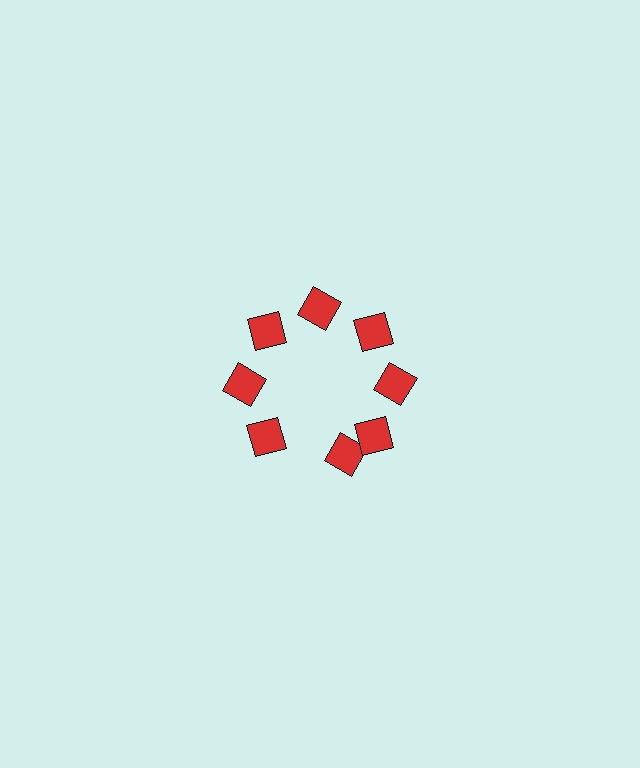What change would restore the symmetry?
The symmetry would be restored by rotating it back into even spacing with its neighbors so that all 8 diamonds sit at equal angles and equal distance from the center.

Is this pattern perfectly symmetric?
No. The 8 red diamonds are arranged in a ring, but one element near the 6 o'clock position is rotated out of alignment along the ring, breaking the 8-fold rotational symmetry.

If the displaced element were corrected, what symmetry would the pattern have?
It would have 8-fold rotational symmetry — the pattern would map onto itself every 45 degrees.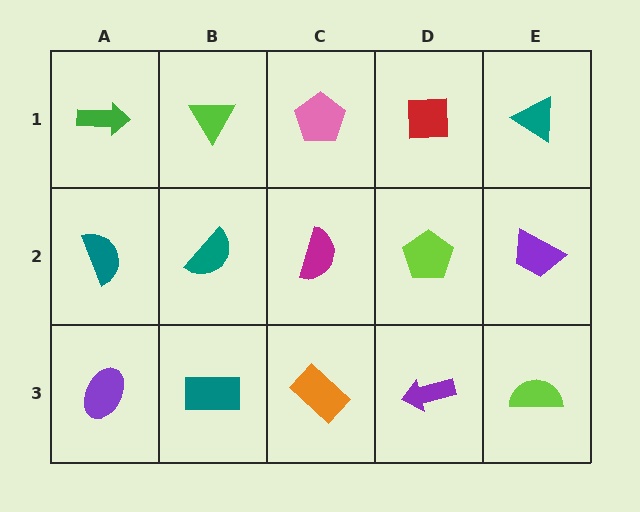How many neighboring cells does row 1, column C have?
3.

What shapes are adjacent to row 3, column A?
A teal semicircle (row 2, column A), a teal rectangle (row 3, column B).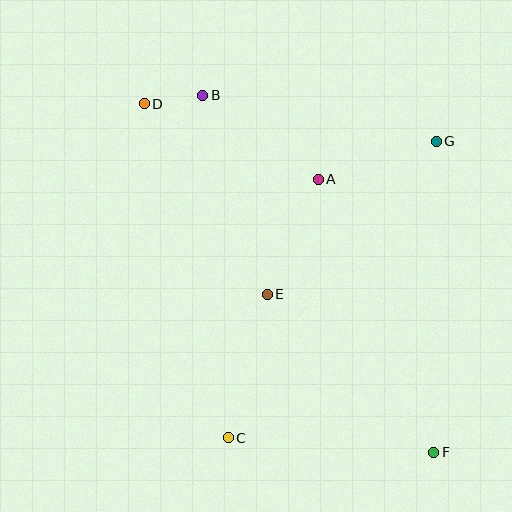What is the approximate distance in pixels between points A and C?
The distance between A and C is approximately 274 pixels.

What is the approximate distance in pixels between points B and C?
The distance between B and C is approximately 344 pixels.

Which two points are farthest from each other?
Points D and F are farthest from each other.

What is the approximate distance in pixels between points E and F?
The distance between E and F is approximately 229 pixels.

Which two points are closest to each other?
Points B and D are closest to each other.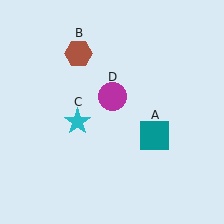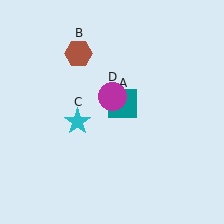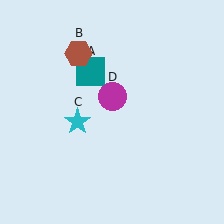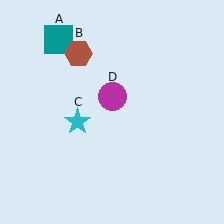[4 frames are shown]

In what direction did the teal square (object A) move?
The teal square (object A) moved up and to the left.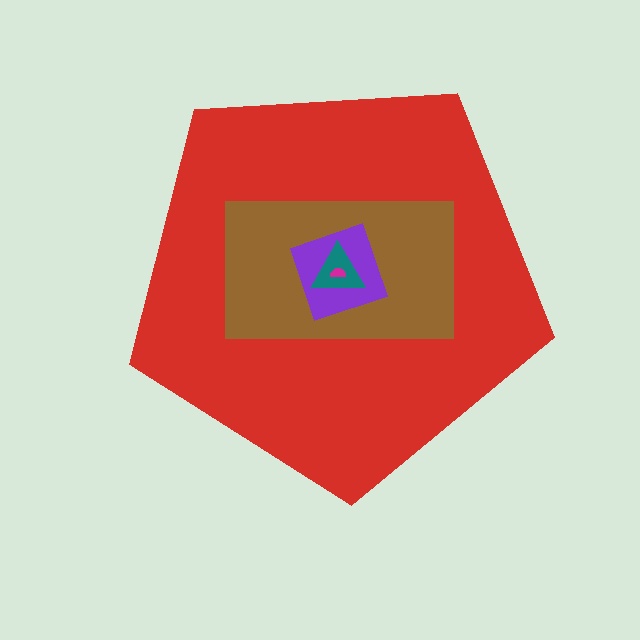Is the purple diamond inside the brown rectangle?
Yes.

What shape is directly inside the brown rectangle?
The purple diamond.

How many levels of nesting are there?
5.